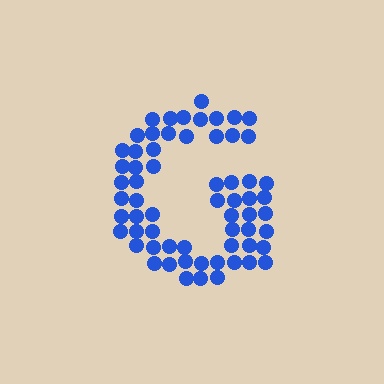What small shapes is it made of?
It is made of small circles.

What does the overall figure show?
The overall figure shows the letter G.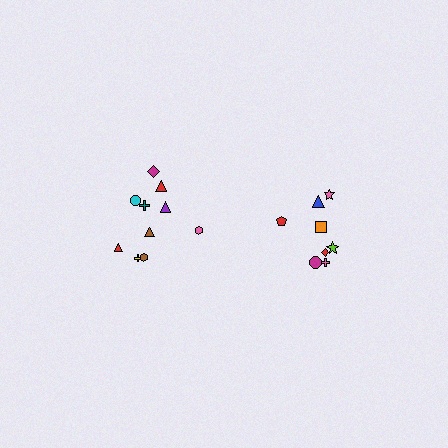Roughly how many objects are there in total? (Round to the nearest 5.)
Roughly 20 objects in total.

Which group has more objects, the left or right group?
The left group.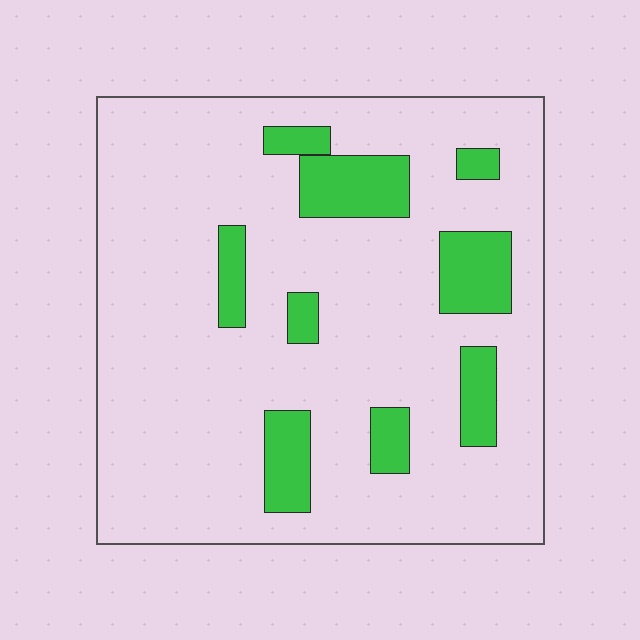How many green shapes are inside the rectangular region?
9.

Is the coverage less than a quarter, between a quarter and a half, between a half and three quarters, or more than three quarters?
Less than a quarter.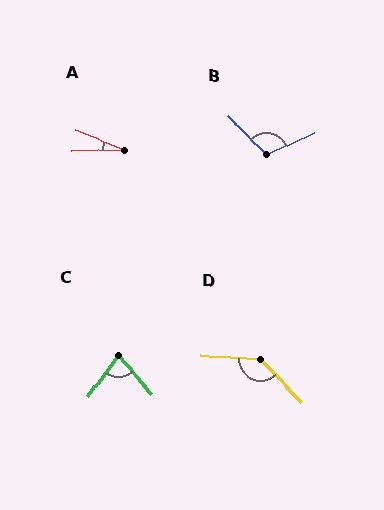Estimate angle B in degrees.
Approximately 110 degrees.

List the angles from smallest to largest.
A (24°), C (77°), B (110°), D (137°).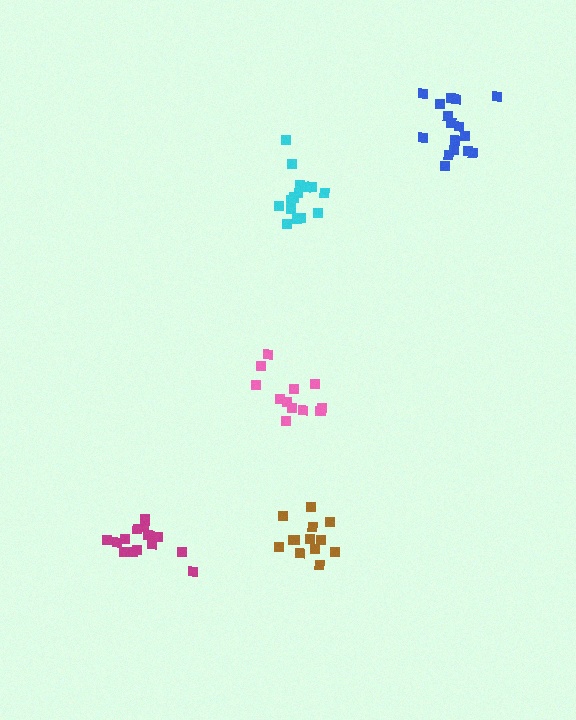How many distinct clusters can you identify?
There are 5 distinct clusters.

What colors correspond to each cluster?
The clusters are colored: magenta, blue, cyan, pink, brown.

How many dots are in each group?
Group 1: 14 dots, Group 2: 16 dots, Group 3: 15 dots, Group 4: 12 dots, Group 5: 13 dots (70 total).